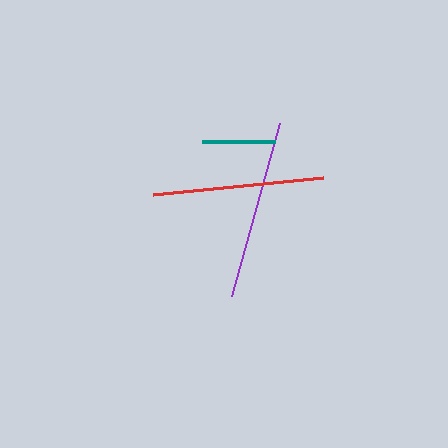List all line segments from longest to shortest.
From longest to shortest: purple, red, teal.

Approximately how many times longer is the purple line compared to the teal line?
The purple line is approximately 2.5 times the length of the teal line.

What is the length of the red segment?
The red segment is approximately 171 pixels long.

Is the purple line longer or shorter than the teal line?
The purple line is longer than the teal line.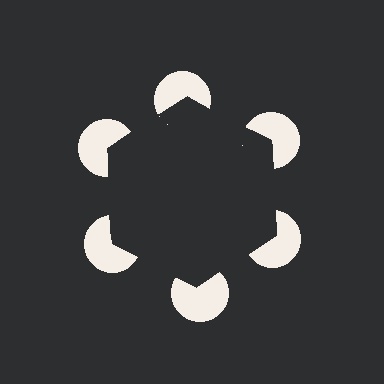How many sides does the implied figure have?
6 sides.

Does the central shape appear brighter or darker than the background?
It typically appears slightly darker than the background, even though no actual brightness change is drawn.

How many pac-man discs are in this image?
There are 6 — one at each vertex of the illusory hexagon.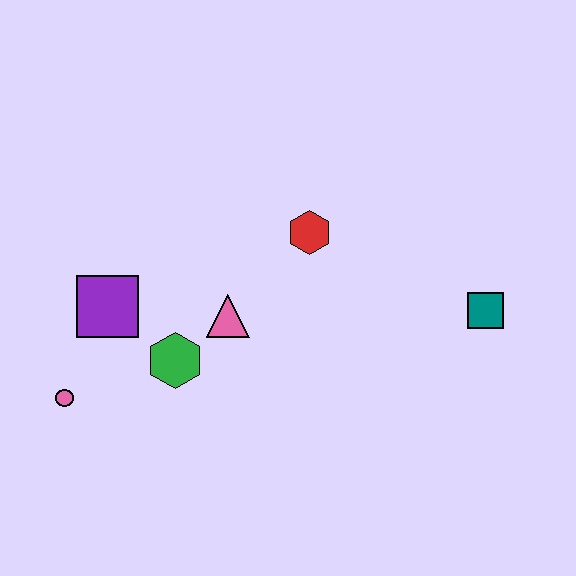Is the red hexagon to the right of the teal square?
No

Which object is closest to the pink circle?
The purple square is closest to the pink circle.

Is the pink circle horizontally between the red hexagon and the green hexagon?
No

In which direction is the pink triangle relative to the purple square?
The pink triangle is to the right of the purple square.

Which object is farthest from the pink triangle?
The teal square is farthest from the pink triangle.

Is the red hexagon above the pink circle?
Yes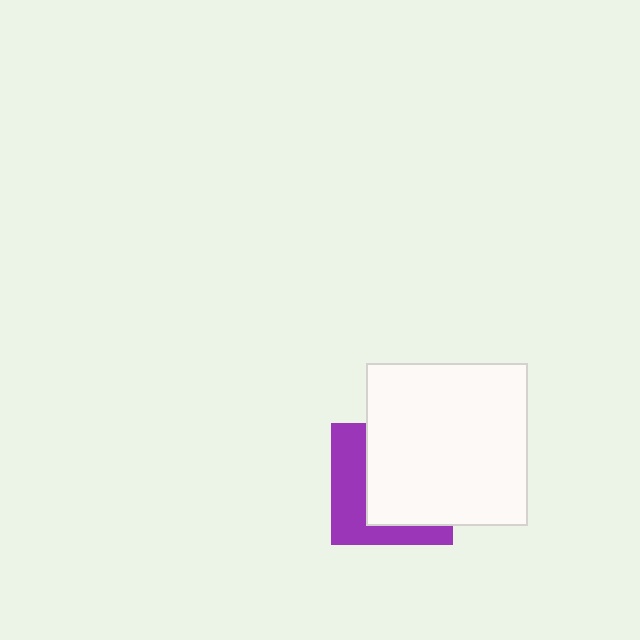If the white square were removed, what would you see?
You would see the complete purple square.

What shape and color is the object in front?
The object in front is a white square.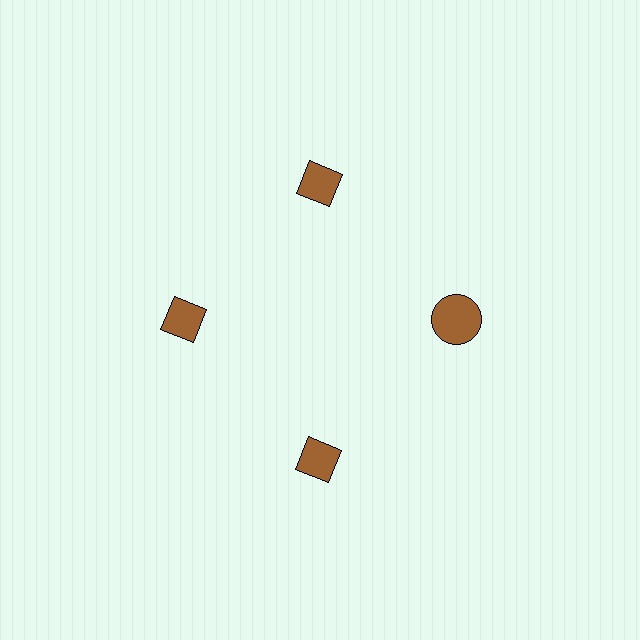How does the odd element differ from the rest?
It has a different shape: circle instead of diamond.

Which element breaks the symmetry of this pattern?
The brown circle at roughly the 3 o'clock position breaks the symmetry. All other shapes are brown diamonds.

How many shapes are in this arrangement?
There are 4 shapes arranged in a ring pattern.